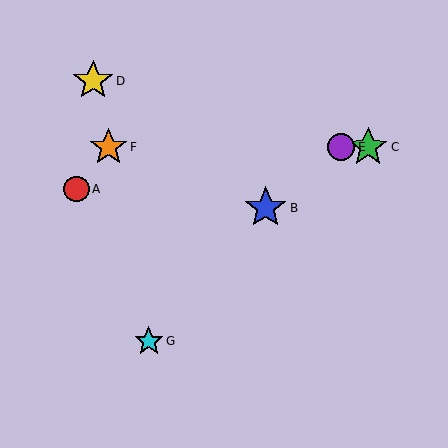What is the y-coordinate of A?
Object A is at y≈189.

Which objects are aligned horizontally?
Objects C, E, F are aligned horizontally.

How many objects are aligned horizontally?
3 objects (C, E, F) are aligned horizontally.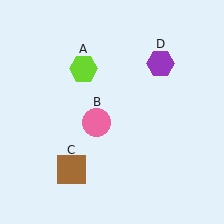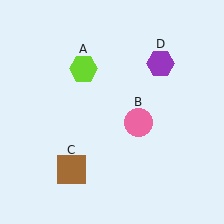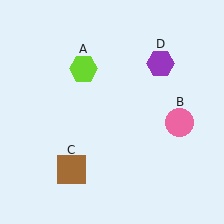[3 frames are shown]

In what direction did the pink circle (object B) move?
The pink circle (object B) moved right.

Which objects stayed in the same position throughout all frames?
Lime hexagon (object A) and brown square (object C) and purple hexagon (object D) remained stationary.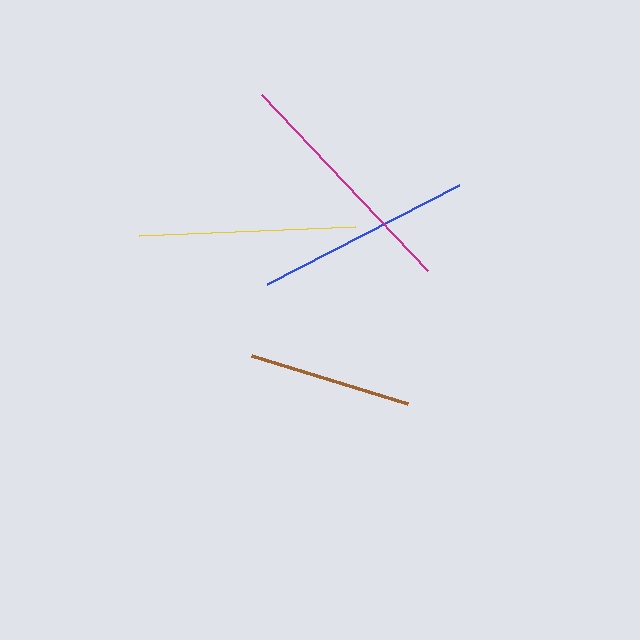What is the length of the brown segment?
The brown segment is approximately 163 pixels long.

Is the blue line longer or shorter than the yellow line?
The yellow line is longer than the blue line.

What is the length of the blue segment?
The blue segment is approximately 216 pixels long.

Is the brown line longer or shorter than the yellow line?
The yellow line is longer than the brown line.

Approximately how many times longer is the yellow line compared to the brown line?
The yellow line is approximately 1.3 times the length of the brown line.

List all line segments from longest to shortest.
From longest to shortest: magenta, yellow, blue, brown.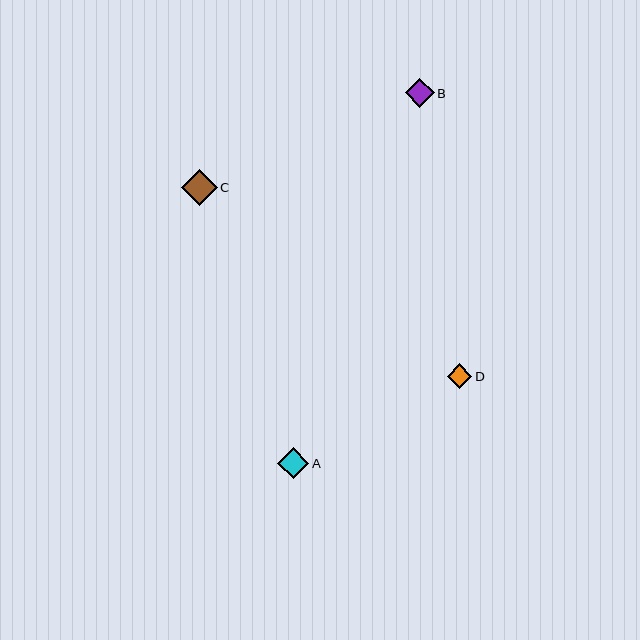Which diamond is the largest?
Diamond C is the largest with a size of approximately 35 pixels.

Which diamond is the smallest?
Diamond D is the smallest with a size of approximately 25 pixels.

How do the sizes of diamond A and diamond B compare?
Diamond A and diamond B are approximately the same size.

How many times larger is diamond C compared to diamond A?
Diamond C is approximately 1.1 times the size of diamond A.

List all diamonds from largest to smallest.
From largest to smallest: C, A, B, D.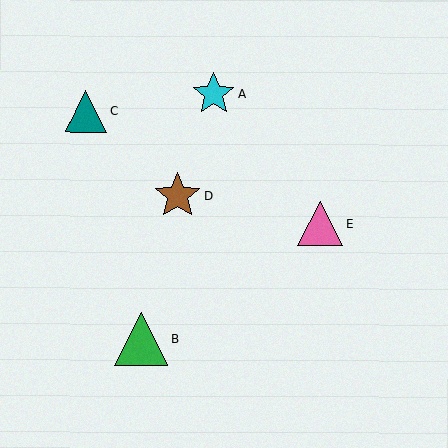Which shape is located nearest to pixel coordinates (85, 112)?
The teal triangle (labeled C) at (86, 111) is nearest to that location.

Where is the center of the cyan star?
The center of the cyan star is at (214, 94).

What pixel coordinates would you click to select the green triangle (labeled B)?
Click at (141, 339) to select the green triangle B.